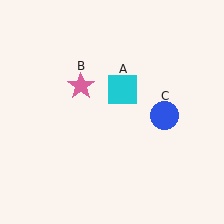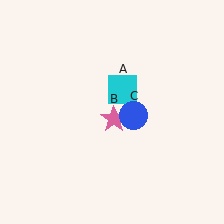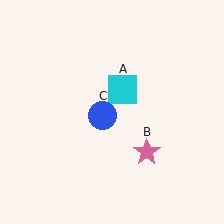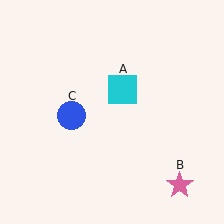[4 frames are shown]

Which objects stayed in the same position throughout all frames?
Cyan square (object A) remained stationary.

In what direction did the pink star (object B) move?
The pink star (object B) moved down and to the right.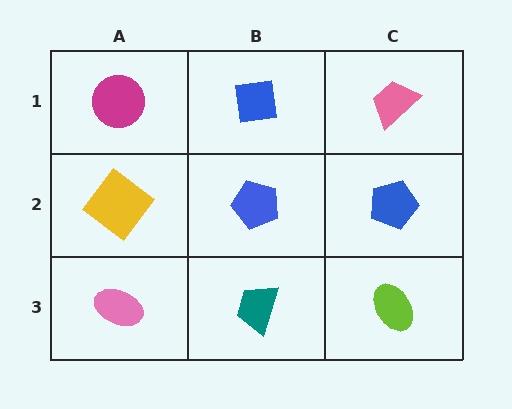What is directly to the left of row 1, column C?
A blue square.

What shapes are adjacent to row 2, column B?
A blue square (row 1, column B), a teal trapezoid (row 3, column B), a yellow diamond (row 2, column A), a blue pentagon (row 2, column C).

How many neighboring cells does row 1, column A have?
2.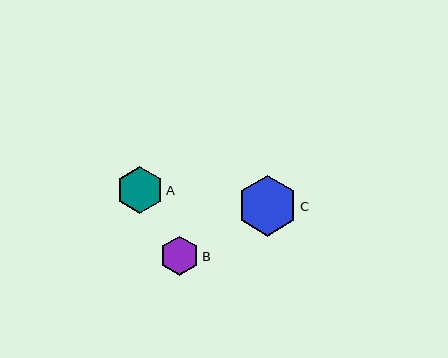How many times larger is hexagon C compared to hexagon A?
Hexagon C is approximately 1.3 times the size of hexagon A.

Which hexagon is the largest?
Hexagon C is the largest with a size of approximately 60 pixels.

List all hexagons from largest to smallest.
From largest to smallest: C, A, B.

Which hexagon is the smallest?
Hexagon B is the smallest with a size of approximately 39 pixels.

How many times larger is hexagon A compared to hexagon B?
Hexagon A is approximately 1.2 times the size of hexagon B.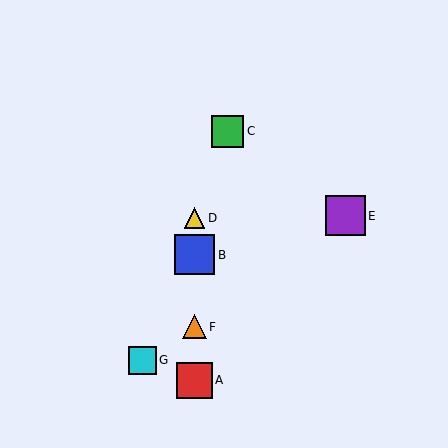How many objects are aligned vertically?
4 objects (A, B, D, F) are aligned vertically.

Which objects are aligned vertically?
Objects A, B, D, F are aligned vertically.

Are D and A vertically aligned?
Yes, both are at x≈194.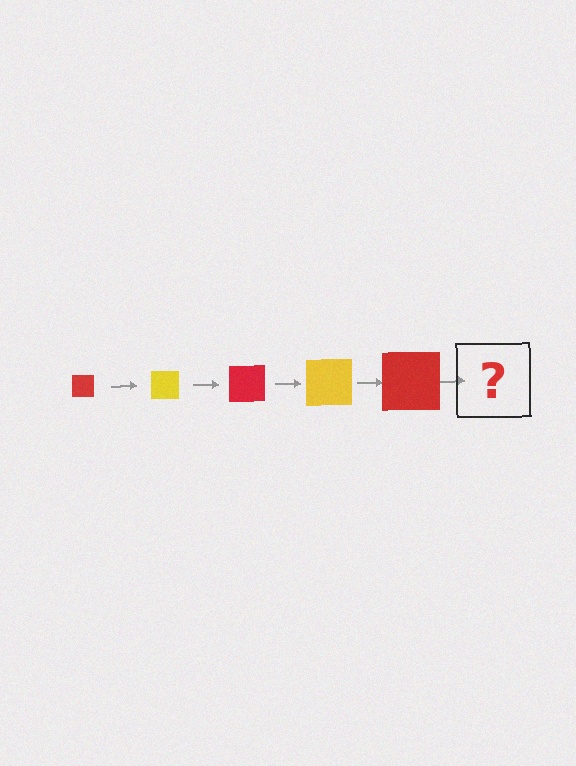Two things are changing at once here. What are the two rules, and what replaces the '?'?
The two rules are that the square grows larger each step and the color cycles through red and yellow. The '?' should be a yellow square, larger than the previous one.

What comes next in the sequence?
The next element should be a yellow square, larger than the previous one.